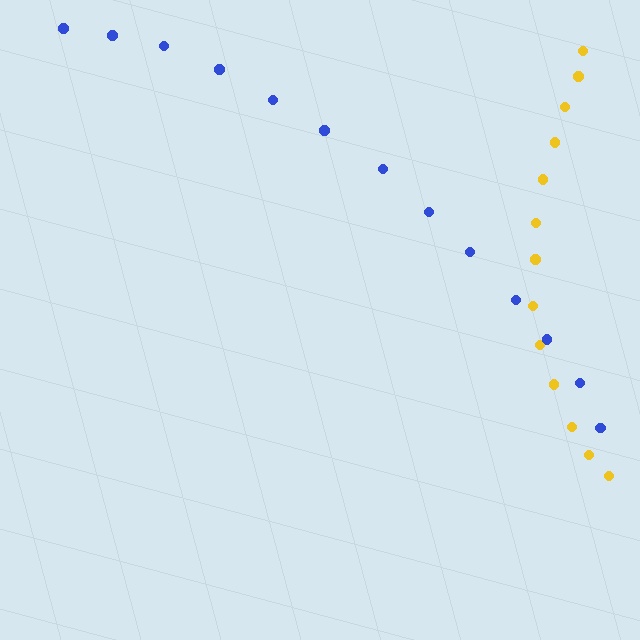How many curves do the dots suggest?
There are 2 distinct paths.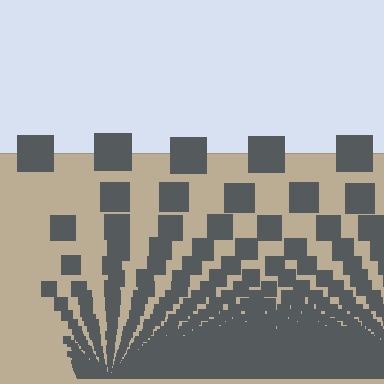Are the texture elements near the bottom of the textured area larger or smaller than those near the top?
Smaller. The gradient is inverted — elements near the bottom are smaller and denser.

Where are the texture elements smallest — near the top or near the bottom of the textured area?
Near the bottom.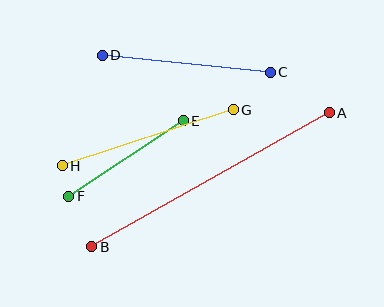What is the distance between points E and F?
The distance is approximately 137 pixels.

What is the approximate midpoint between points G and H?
The midpoint is at approximately (148, 138) pixels.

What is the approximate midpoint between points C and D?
The midpoint is at approximately (186, 64) pixels.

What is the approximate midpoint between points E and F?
The midpoint is at approximately (126, 159) pixels.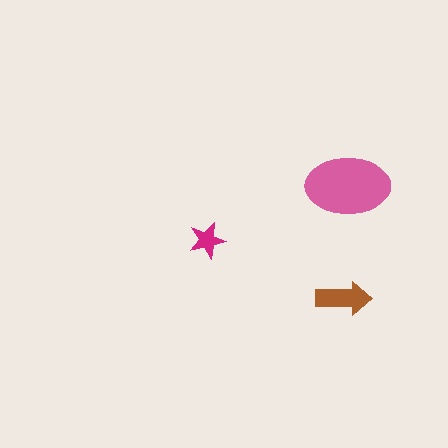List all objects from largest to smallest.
The pink ellipse, the brown arrow, the magenta star.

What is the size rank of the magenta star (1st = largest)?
3rd.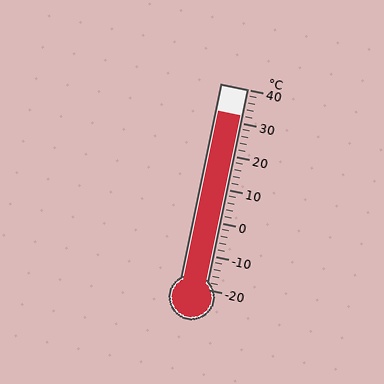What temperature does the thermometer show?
The thermometer shows approximately 32°C.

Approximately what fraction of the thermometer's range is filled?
The thermometer is filled to approximately 85% of its range.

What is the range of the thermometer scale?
The thermometer scale ranges from -20°C to 40°C.